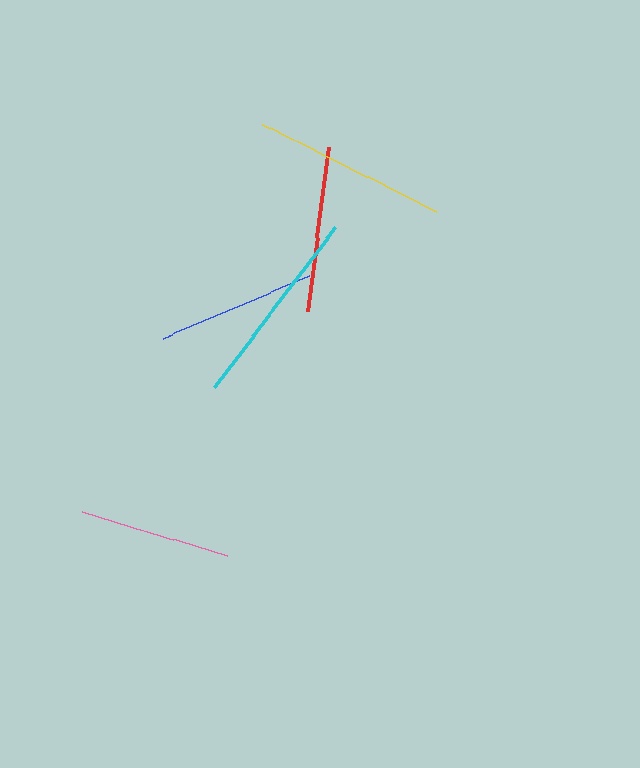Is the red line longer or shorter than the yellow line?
The yellow line is longer than the red line.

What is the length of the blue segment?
The blue segment is approximately 159 pixels long.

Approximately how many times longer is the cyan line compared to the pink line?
The cyan line is approximately 1.3 times the length of the pink line.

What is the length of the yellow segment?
The yellow segment is approximately 195 pixels long.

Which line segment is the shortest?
The pink line is the shortest at approximately 151 pixels.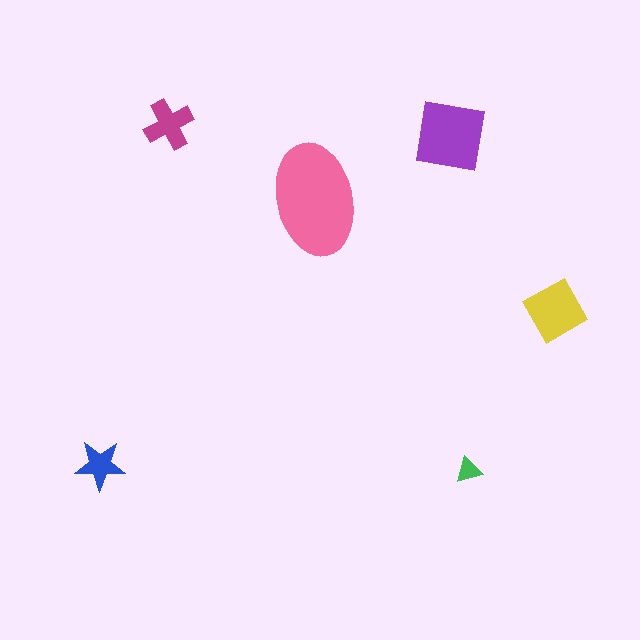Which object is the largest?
The pink ellipse.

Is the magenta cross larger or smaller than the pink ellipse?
Smaller.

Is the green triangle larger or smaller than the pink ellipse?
Smaller.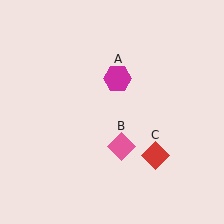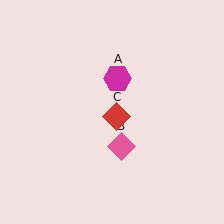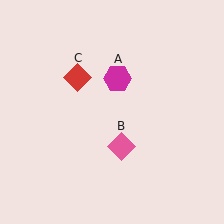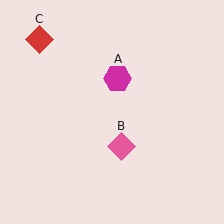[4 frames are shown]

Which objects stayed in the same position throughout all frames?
Magenta hexagon (object A) and pink diamond (object B) remained stationary.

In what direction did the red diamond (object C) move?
The red diamond (object C) moved up and to the left.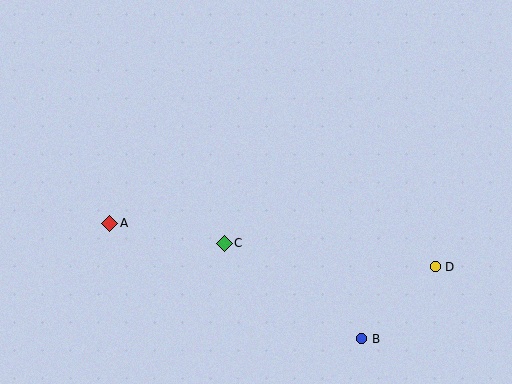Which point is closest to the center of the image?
Point C at (224, 243) is closest to the center.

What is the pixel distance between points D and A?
The distance between D and A is 328 pixels.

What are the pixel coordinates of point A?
Point A is at (110, 223).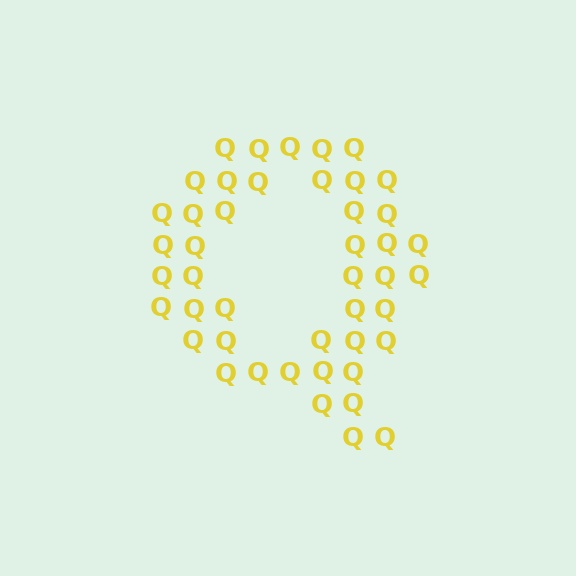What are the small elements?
The small elements are letter Q's.